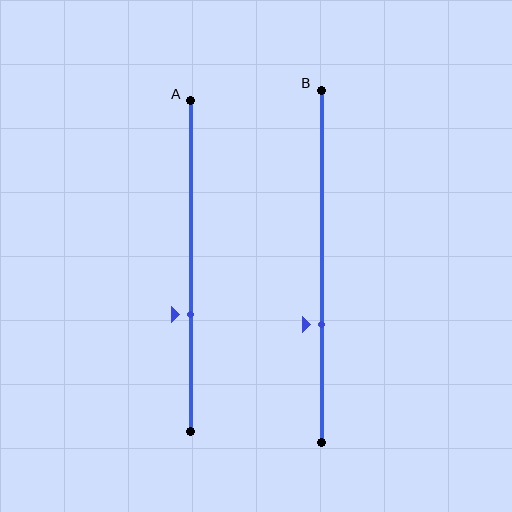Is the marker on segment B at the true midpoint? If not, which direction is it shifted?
No, the marker on segment B is shifted downward by about 17% of the segment length.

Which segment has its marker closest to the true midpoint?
Segment A has its marker closest to the true midpoint.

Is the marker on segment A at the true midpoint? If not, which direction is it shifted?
No, the marker on segment A is shifted downward by about 15% of the segment length.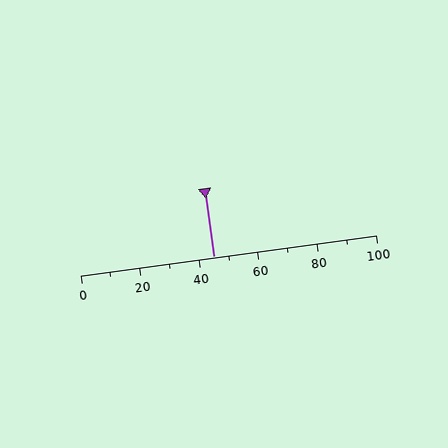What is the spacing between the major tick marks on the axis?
The major ticks are spaced 20 apart.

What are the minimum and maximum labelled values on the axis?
The axis runs from 0 to 100.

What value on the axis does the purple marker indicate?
The marker indicates approximately 45.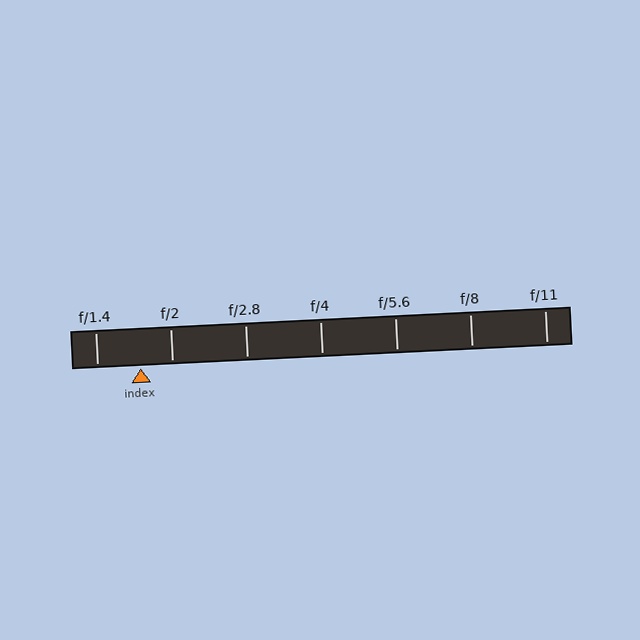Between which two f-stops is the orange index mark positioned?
The index mark is between f/1.4 and f/2.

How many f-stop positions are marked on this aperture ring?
There are 7 f-stop positions marked.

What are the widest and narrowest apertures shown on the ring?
The widest aperture shown is f/1.4 and the narrowest is f/11.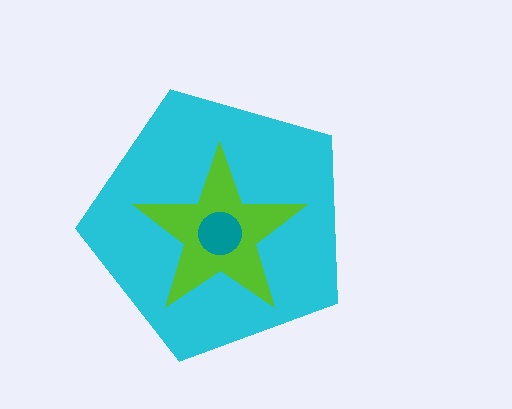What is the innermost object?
The teal circle.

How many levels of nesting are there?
3.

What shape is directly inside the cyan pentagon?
The lime star.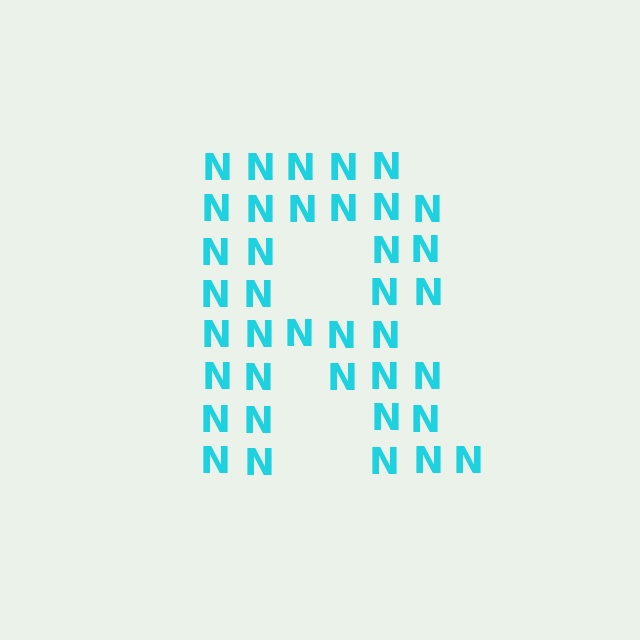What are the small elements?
The small elements are letter N's.